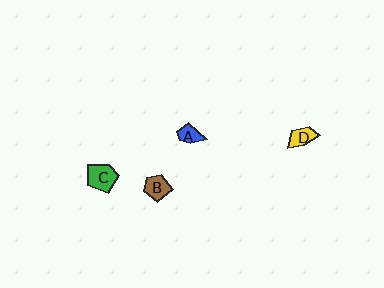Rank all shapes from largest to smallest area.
From largest to smallest: C (green), B (brown), D (yellow), A (blue).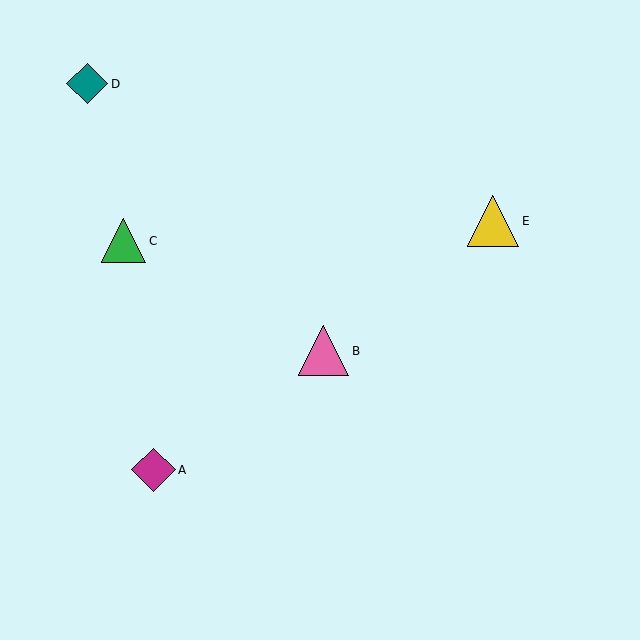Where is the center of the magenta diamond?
The center of the magenta diamond is at (154, 470).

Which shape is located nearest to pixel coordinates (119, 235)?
The green triangle (labeled C) at (124, 241) is nearest to that location.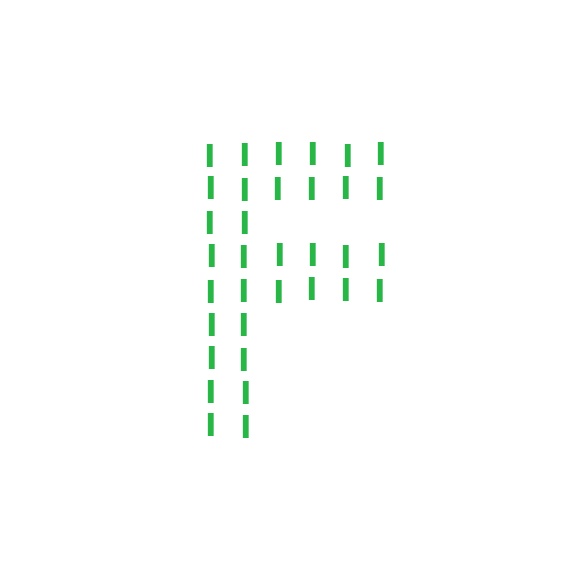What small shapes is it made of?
It is made of small letter I's.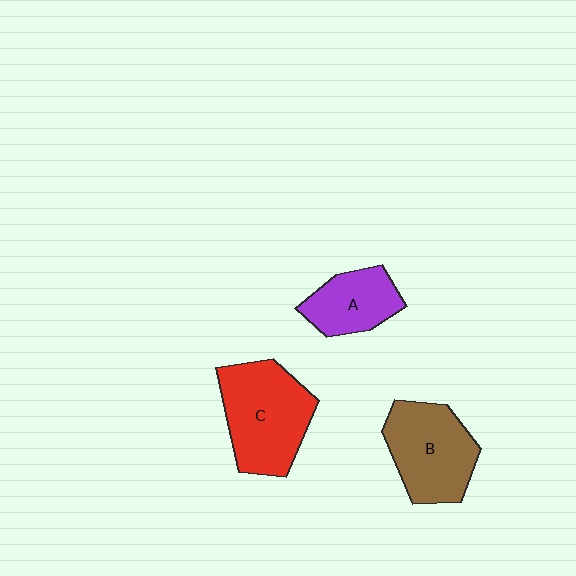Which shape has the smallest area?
Shape A (purple).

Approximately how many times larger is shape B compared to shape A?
Approximately 1.5 times.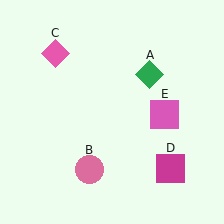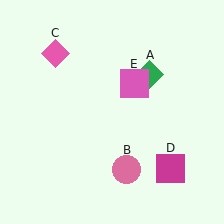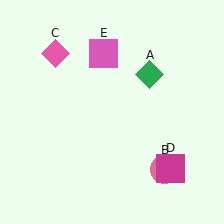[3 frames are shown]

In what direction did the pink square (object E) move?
The pink square (object E) moved up and to the left.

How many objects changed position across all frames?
2 objects changed position: pink circle (object B), pink square (object E).